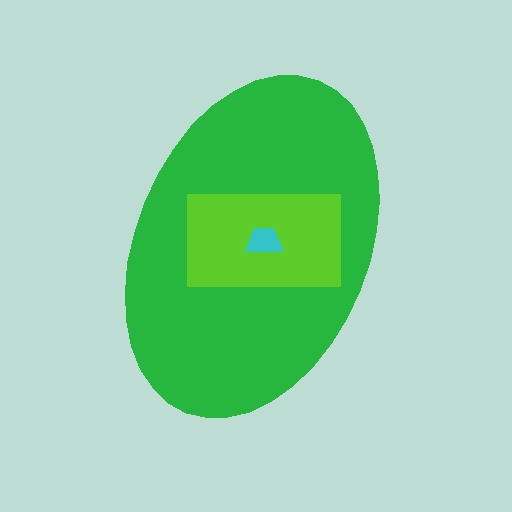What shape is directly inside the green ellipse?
The lime rectangle.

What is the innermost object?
The cyan trapezoid.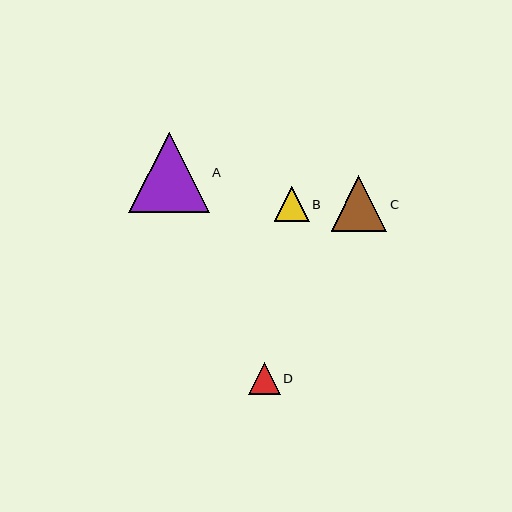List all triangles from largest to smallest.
From largest to smallest: A, C, B, D.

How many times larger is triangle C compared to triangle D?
Triangle C is approximately 1.8 times the size of triangle D.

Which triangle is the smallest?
Triangle D is the smallest with a size of approximately 32 pixels.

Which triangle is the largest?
Triangle A is the largest with a size of approximately 80 pixels.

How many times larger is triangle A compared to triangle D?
Triangle A is approximately 2.6 times the size of triangle D.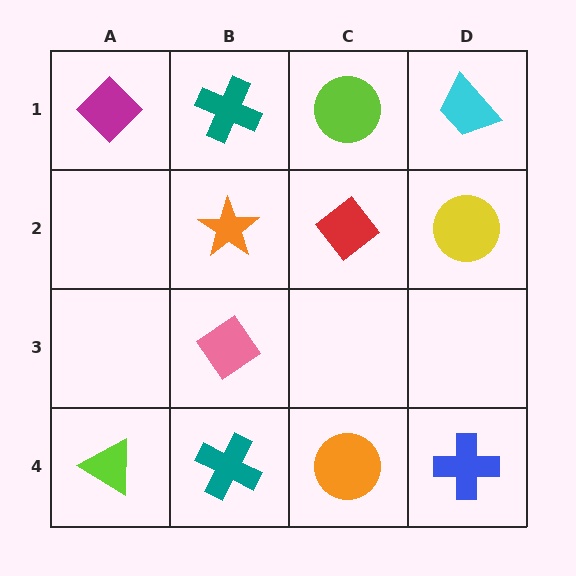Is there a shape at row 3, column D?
No, that cell is empty.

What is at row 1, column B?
A teal cross.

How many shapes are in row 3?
1 shape.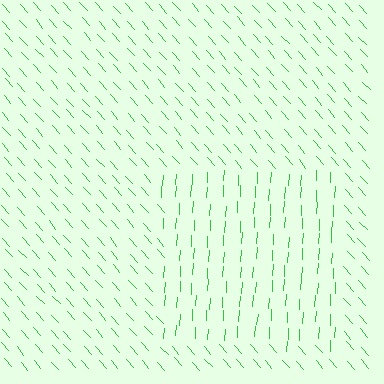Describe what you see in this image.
The image is filled with small green line segments. A rectangle region in the image has lines oriented differently from the surrounding lines, creating a visible texture boundary.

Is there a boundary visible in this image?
Yes, there is a texture boundary formed by a change in line orientation.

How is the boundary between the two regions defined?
The boundary is defined purely by a change in line orientation (approximately 45 degrees difference). All lines are the same color and thickness.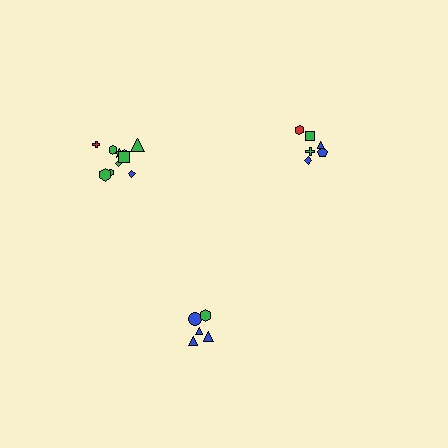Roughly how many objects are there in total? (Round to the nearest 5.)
Roughly 20 objects in total.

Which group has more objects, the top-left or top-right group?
The top-left group.